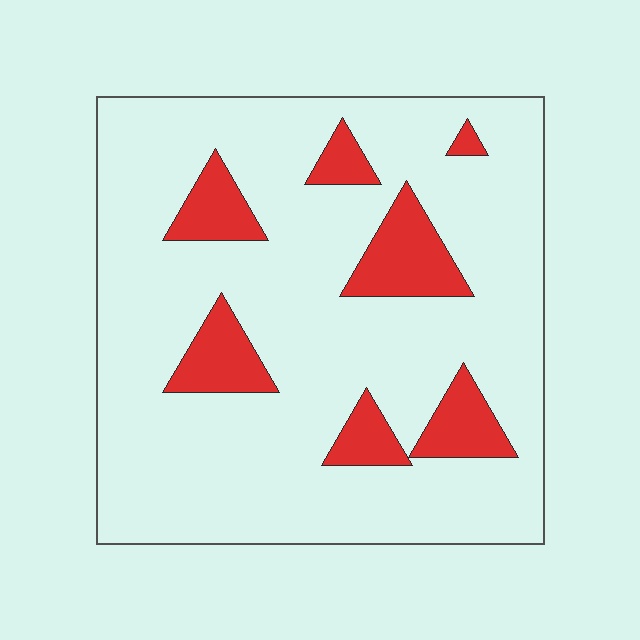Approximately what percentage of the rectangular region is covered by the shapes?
Approximately 15%.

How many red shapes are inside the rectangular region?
7.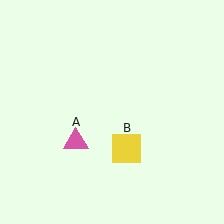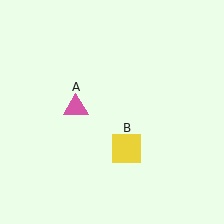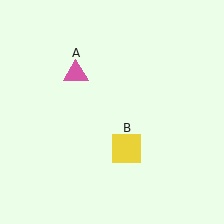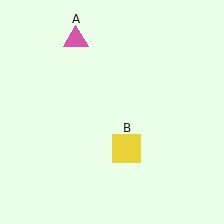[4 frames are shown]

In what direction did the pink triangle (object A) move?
The pink triangle (object A) moved up.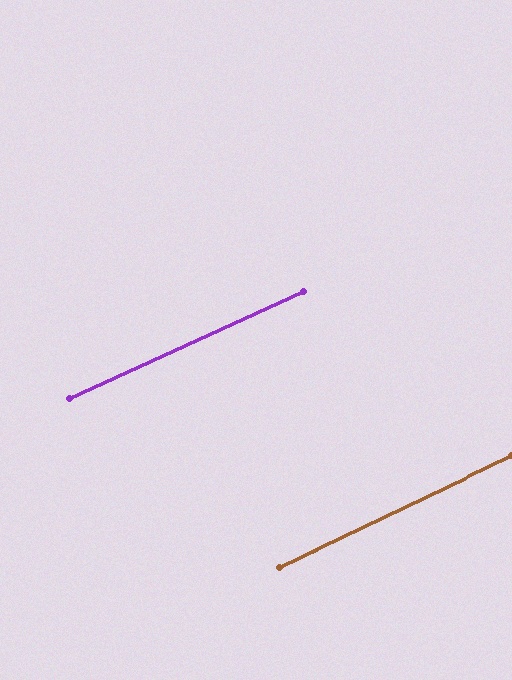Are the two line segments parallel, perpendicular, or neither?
Parallel — their directions differ by only 0.9°.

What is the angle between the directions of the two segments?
Approximately 1 degree.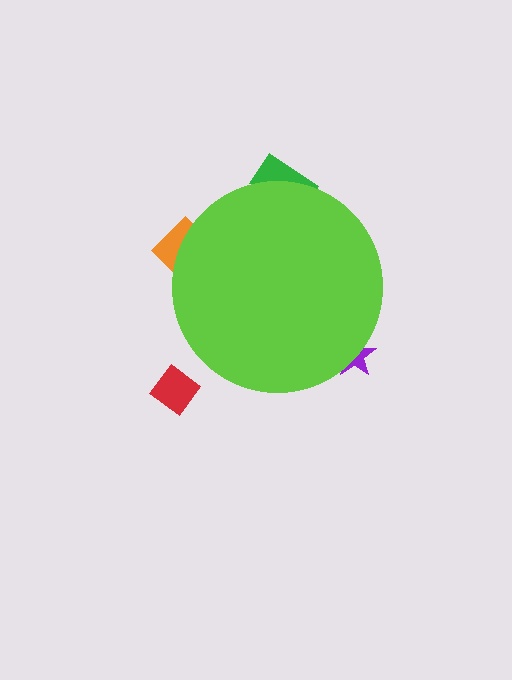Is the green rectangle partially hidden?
Yes, the green rectangle is partially hidden behind the lime circle.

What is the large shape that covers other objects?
A lime circle.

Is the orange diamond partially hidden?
Yes, the orange diamond is partially hidden behind the lime circle.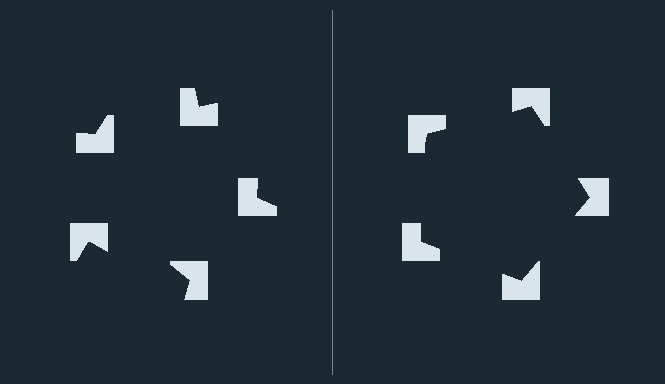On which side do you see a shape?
An illusory pentagon appears on the right side. On the left side the wedge cuts are rotated, so no coherent shape forms.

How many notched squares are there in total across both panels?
10 — 5 on each side.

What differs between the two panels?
The notched squares are positioned identically on both sides; only the wedge orientations differ. On the right they align to a pentagon; on the left they are misaligned.